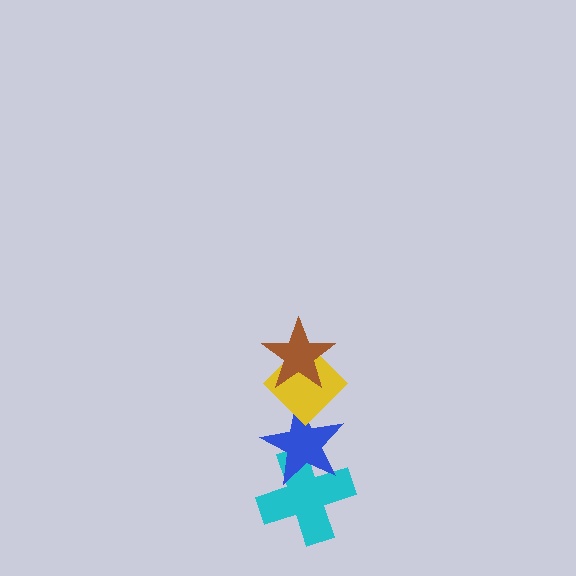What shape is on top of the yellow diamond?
The brown star is on top of the yellow diamond.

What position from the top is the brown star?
The brown star is 1st from the top.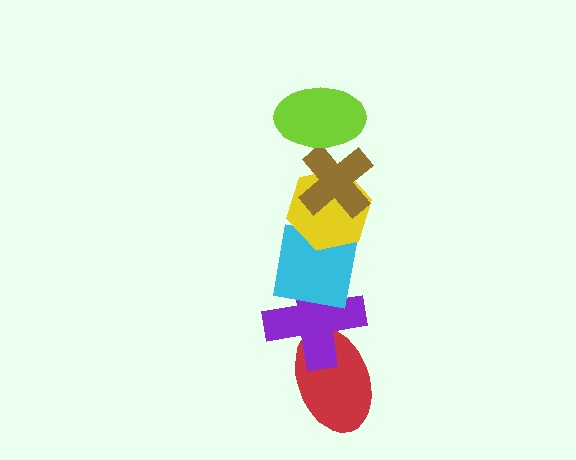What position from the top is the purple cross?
The purple cross is 5th from the top.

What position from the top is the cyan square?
The cyan square is 4th from the top.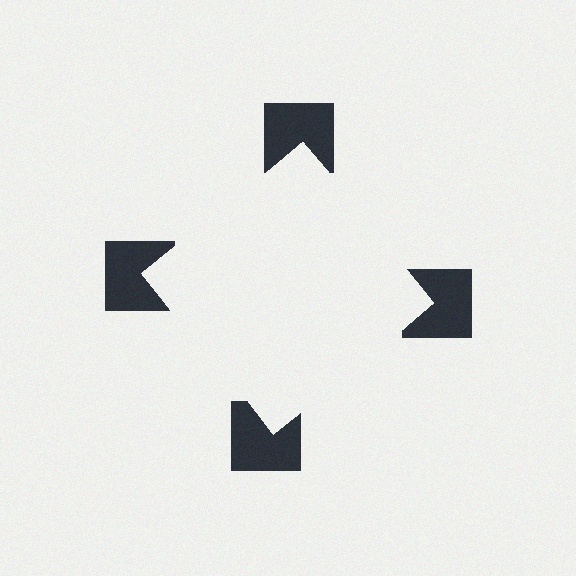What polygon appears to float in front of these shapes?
An illusory square — its edges are inferred from the aligned wedge cuts in the notched squares, not physically drawn.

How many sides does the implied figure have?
4 sides.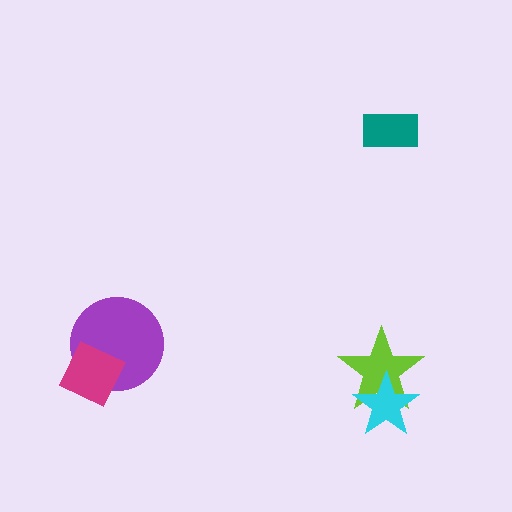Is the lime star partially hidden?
Yes, it is partially covered by another shape.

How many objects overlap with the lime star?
1 object overlaps with the lime star.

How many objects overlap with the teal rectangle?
0 objects overlap with the teal rectangle.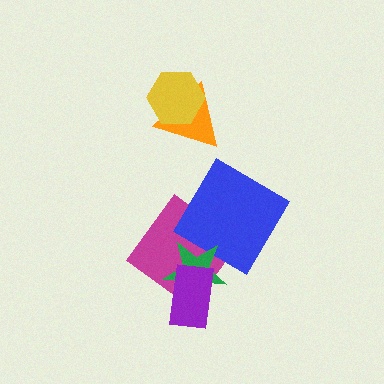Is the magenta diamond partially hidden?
Yes, it is partially covered by another shape.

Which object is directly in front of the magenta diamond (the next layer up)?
The blue diamond is directly in front of the magenta diamond.